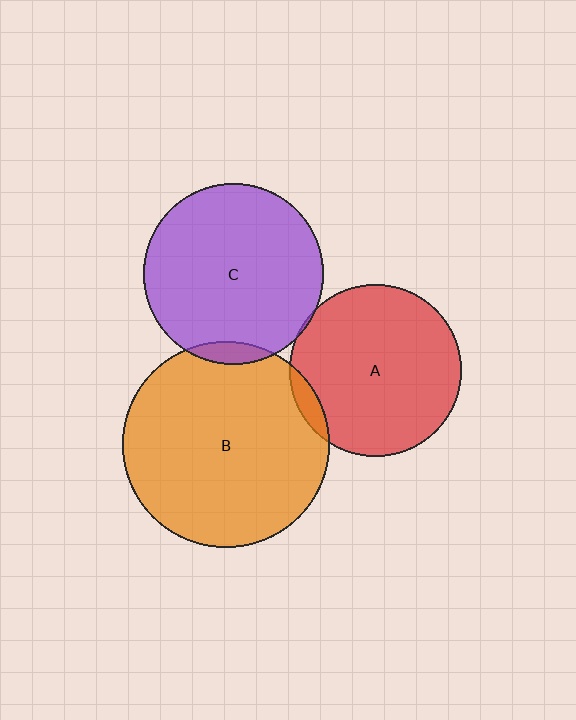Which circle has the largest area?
Circle B (orange).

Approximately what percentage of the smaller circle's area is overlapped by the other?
Approximately 5%.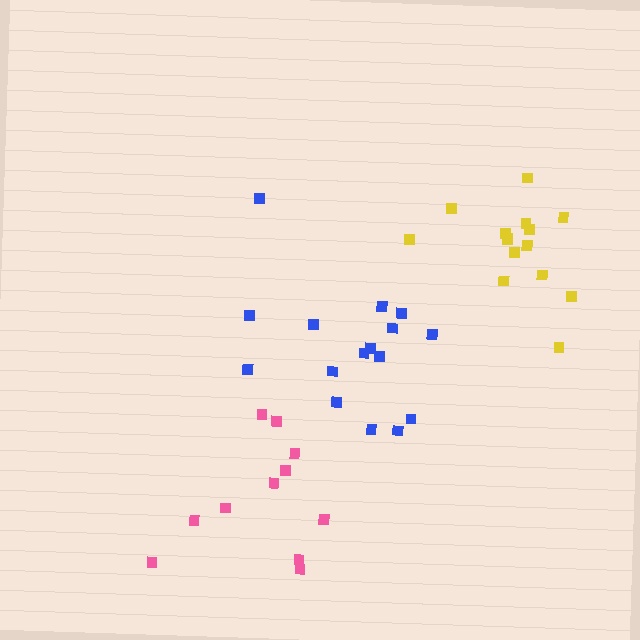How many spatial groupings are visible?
There are 3 spatial groupings.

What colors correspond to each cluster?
The clusters are colored: blue, pink, yellow.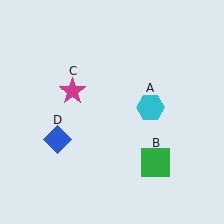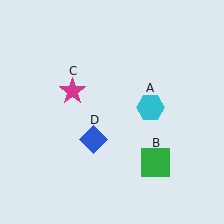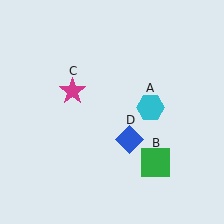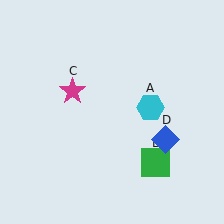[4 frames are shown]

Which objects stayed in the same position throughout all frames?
Cyan hexagon (object A) and green square (object B) and magenta star (object C) remained stationary.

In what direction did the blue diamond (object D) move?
The blue diamond (object D) moved right.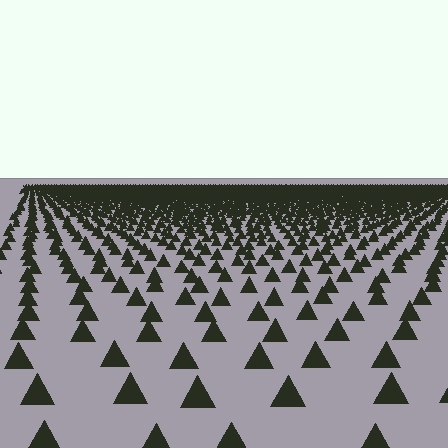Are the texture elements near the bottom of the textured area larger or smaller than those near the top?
Larger. Near the bottom, elements are closer to the viewer and appear at a bigger on-screen size.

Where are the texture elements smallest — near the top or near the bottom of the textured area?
Near the top.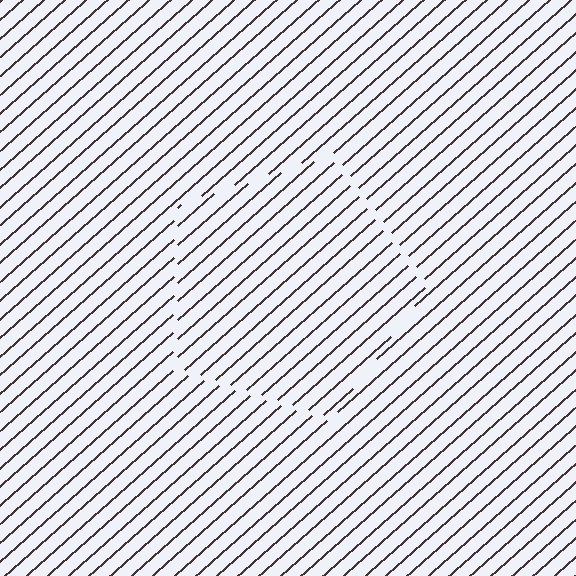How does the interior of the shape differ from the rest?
The interior of the shape contains the same grating, shifted by half a period — the contour is defined by the phase discontinuity where line-ends from the inner and outer gratings abut.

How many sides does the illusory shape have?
5 sides — the line-ends trace a pentagon.